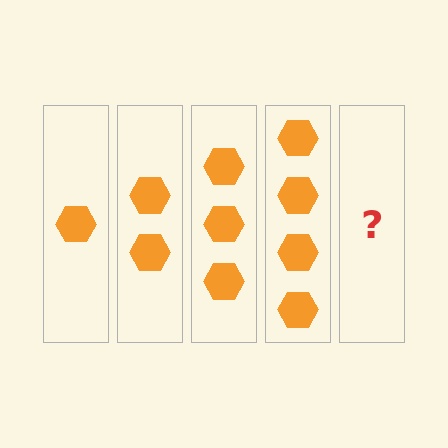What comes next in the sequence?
The next element should be 5 hexagons.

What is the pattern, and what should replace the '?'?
The pattern is that each step adds one more hexagon. The '?' should be 5 hexagons.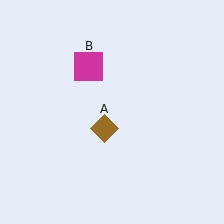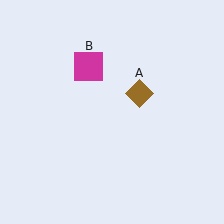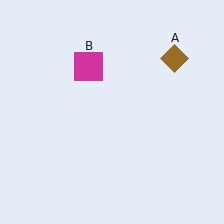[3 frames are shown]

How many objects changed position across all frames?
1 object changed position: brown diamond (object A).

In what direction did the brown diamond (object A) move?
The brown diamond (object A) moved up and to the right.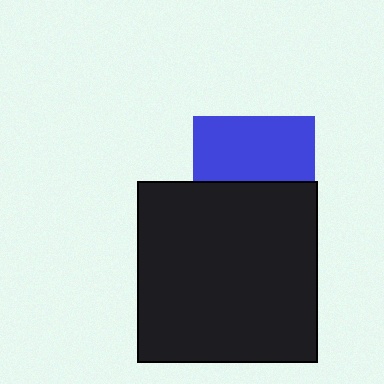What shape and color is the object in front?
The object in front is a black square.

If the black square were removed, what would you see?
You would see the complete blue square.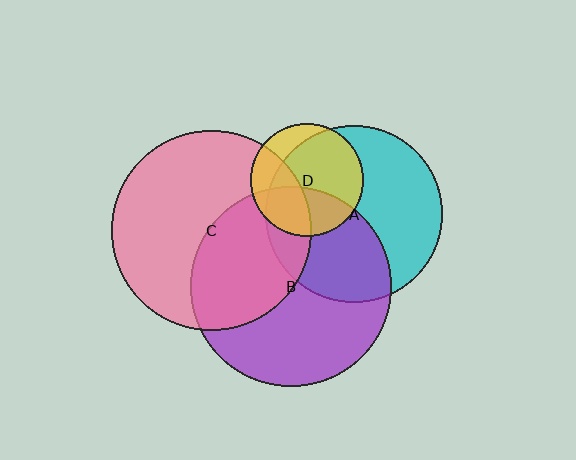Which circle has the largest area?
Circle B (purple).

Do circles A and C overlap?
Yes.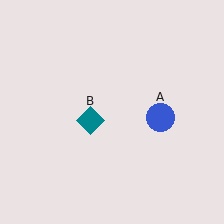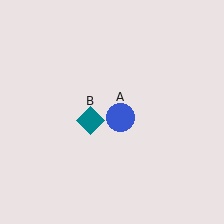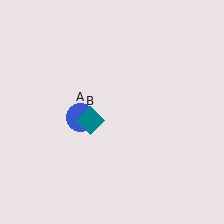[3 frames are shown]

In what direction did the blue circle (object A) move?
The blue circle (object A) moved left.